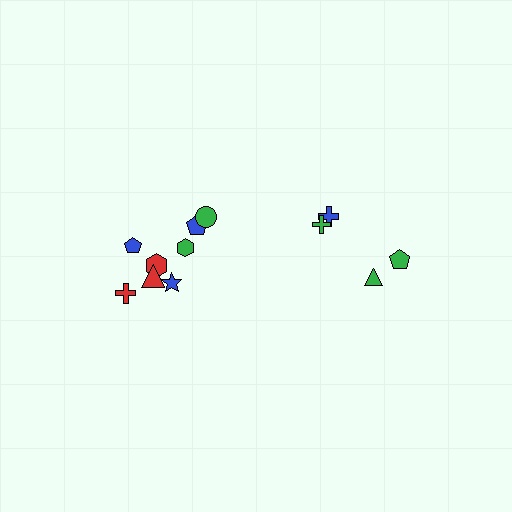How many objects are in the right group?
There are 4 objects.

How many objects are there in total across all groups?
There are 12 objects.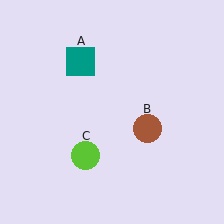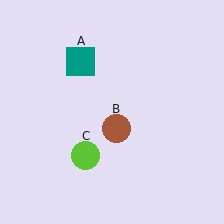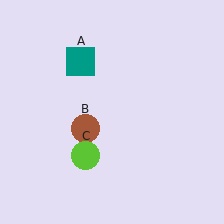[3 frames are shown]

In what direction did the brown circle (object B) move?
The brown circle (object B) moved left.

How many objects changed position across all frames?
1 object changed position: brown circle (object B).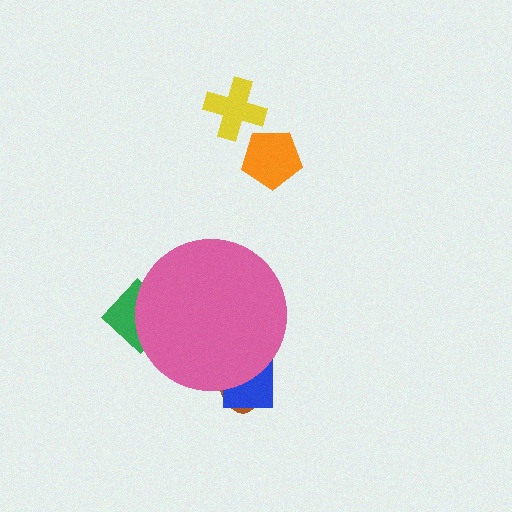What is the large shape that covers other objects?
A pink circle.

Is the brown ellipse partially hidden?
Yes, the brown ellipse is partially hidden behind the pink circle.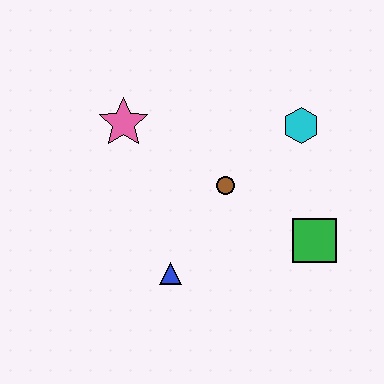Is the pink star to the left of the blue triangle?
Yes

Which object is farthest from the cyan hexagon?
The blue triangle is farthest from the cyan hexagon.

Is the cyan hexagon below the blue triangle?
No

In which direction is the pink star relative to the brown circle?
The pink star is to the left of the brown circle.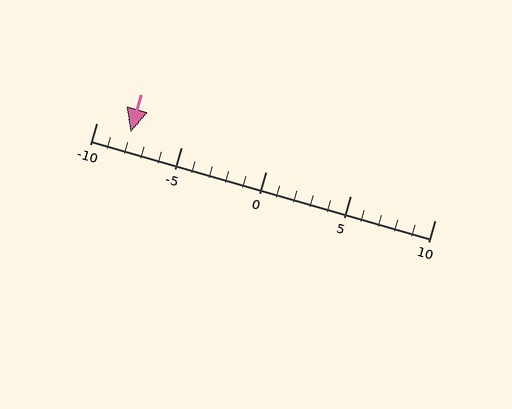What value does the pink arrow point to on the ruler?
The pink arrow points to approximately -8.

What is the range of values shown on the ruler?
The ruler shows values from -10 to 10.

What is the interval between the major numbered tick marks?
The major tick marks are spaced 5 units apart.